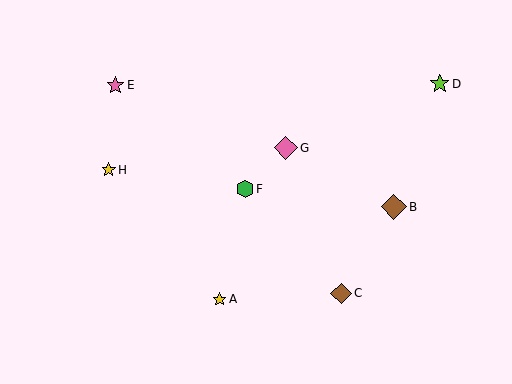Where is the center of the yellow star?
The center of the yellow star is at (109, 170).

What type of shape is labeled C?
Shape C is a brown diamond.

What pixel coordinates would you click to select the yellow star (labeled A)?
Click at (220, 299) to select the yellow star A.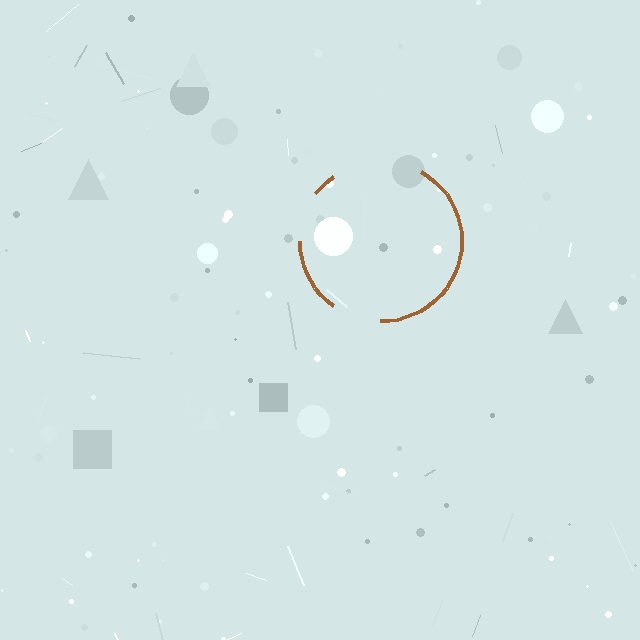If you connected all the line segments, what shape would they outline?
They would outline a circle.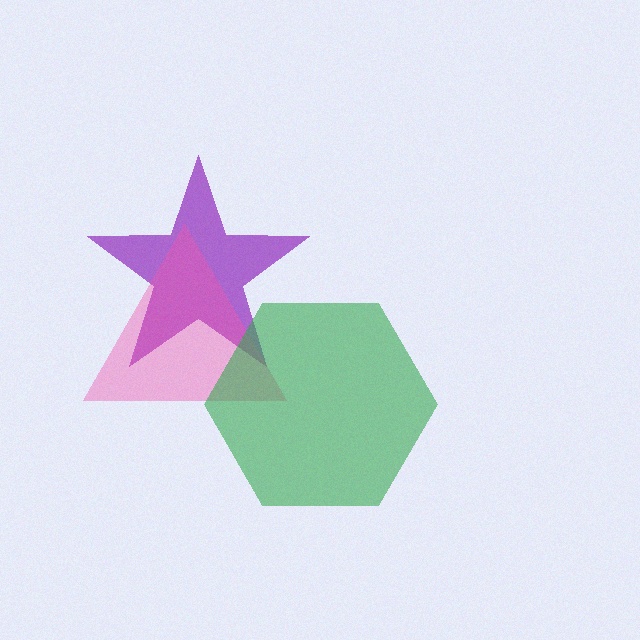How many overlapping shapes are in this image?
There are 3 overlapping shapes in the image.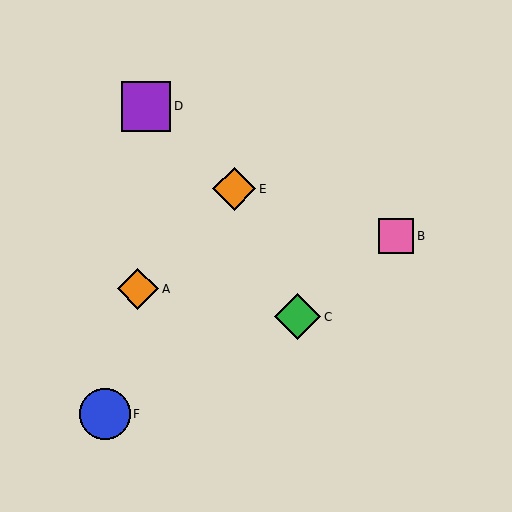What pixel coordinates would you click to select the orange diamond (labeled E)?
Click at (234, 189) to select the orange diamond E.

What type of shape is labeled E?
Shape E is an orange diamond.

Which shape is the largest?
The blue circle (labeled F) is the largest.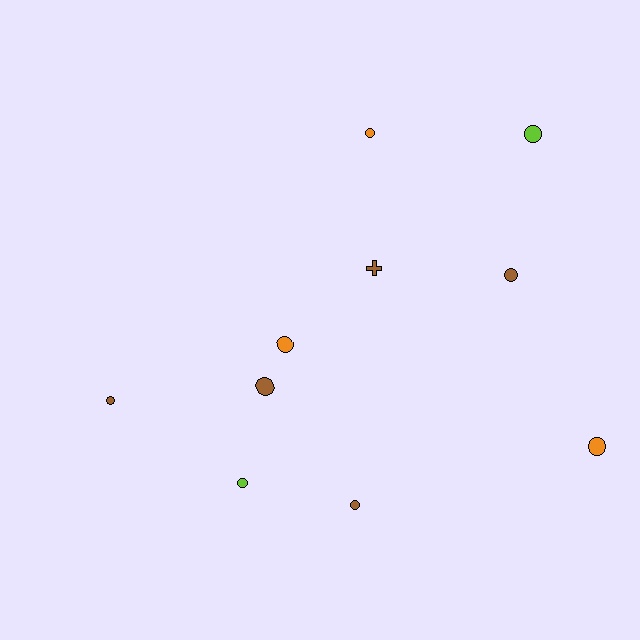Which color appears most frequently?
Brown, with 5 objects.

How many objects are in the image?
There are 10 objects.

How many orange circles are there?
There are 3 orange circles.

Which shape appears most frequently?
Circle, with 9 objects.